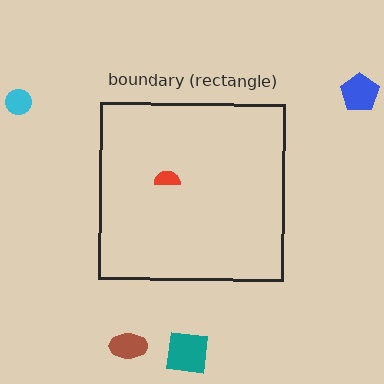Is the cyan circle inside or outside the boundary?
Outside.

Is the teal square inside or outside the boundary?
Outside.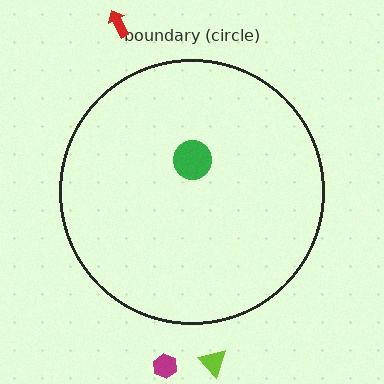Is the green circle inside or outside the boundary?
Inside.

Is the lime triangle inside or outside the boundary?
Outside.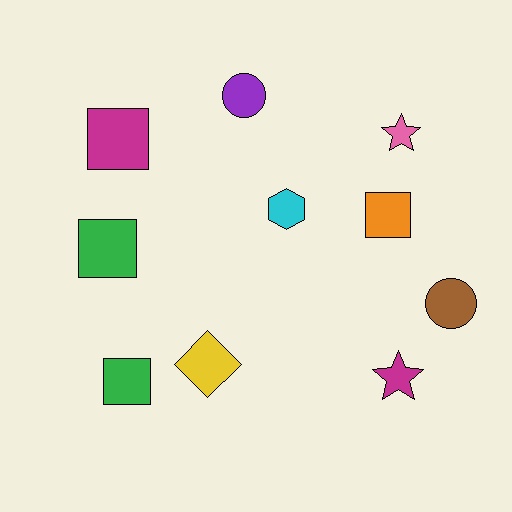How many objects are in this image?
There are 10 objects.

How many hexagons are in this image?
There is 1 hexagon.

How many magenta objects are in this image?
There are 2 magenta objects.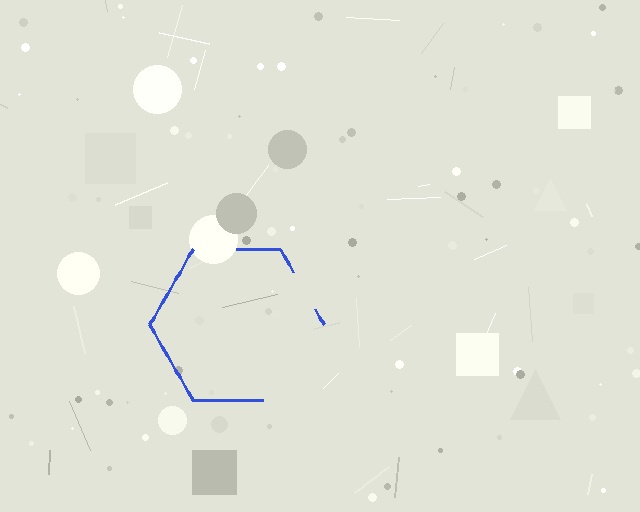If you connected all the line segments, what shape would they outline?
They would outline a hexagon.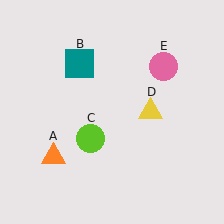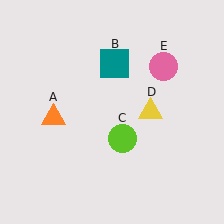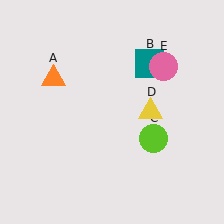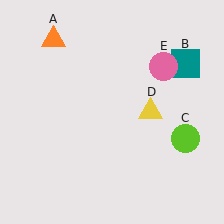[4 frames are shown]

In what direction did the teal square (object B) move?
The teal square (object B) moved right.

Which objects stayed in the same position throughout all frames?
Yellow triangle (object D) and pink circle (object E) remained stationary.